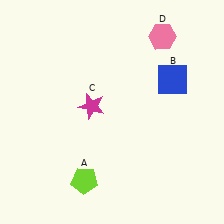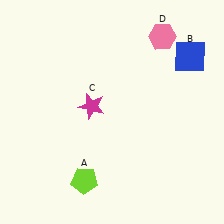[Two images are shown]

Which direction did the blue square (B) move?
The blue square (B) moved up.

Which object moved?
The blue square (B) moved up.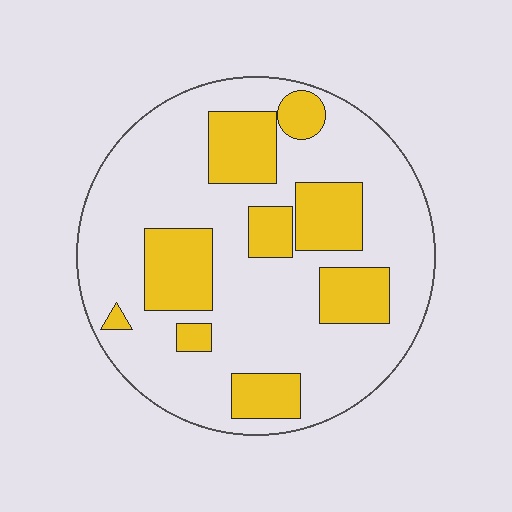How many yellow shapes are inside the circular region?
9.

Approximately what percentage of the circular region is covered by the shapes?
Approximately 30%.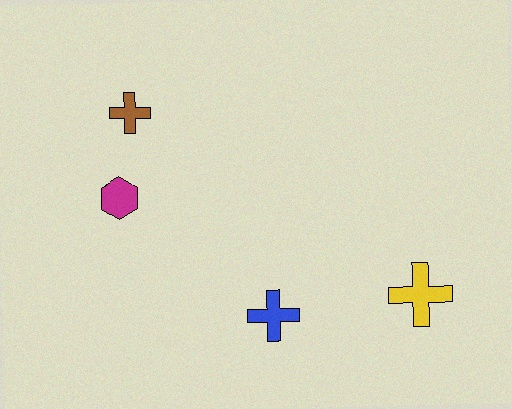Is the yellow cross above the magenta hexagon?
No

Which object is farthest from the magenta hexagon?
The yellow cross is farthest from the magenta hexagon.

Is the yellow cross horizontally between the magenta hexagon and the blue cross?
No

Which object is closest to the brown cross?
The magenta hexagon is closest to the brown cross.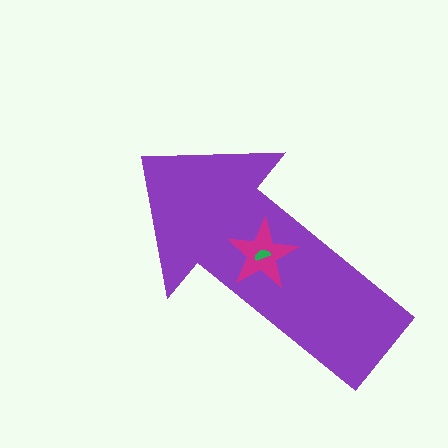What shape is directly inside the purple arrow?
The magenta star.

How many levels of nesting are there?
3.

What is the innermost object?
The green semicircle.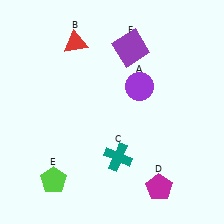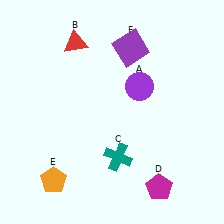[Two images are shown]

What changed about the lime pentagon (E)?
In Image 1, E is lime. In Image 2, it changed to orange.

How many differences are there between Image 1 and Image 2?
There is 1 difference between the two images.